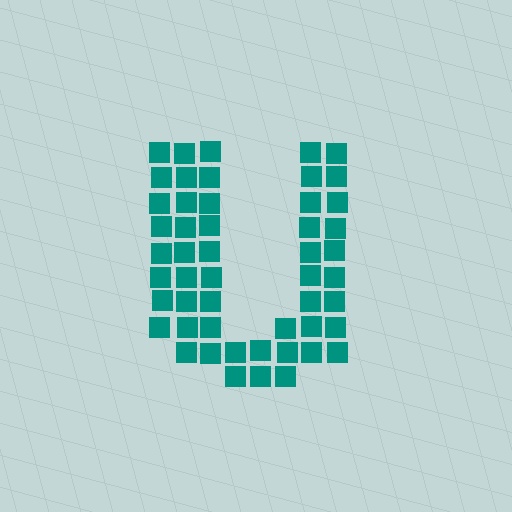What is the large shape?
The large shape is the letter U.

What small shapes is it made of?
It is made of small squares.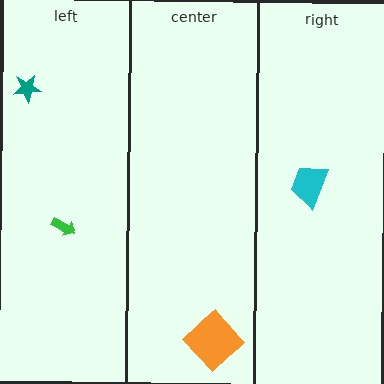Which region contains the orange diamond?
The center region.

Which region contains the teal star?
The left region.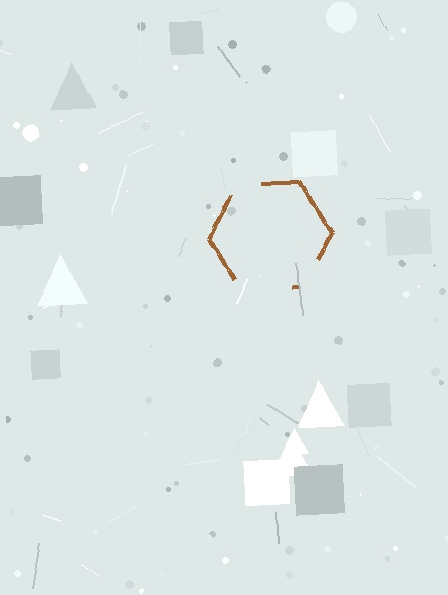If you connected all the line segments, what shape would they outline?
They would outline a hexagon.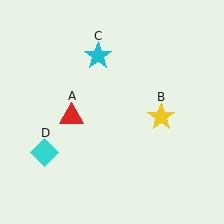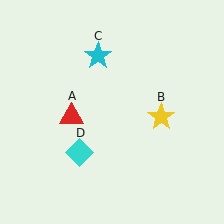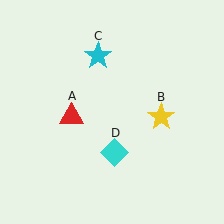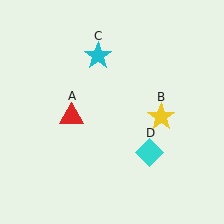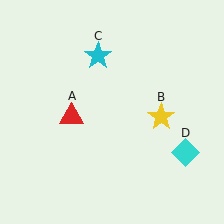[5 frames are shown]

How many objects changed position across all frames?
1 object changed position: cyan diamond (object D).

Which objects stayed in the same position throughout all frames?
Red triangle (object A) and yellow star (object B) and cyan star (object C) remained stationary.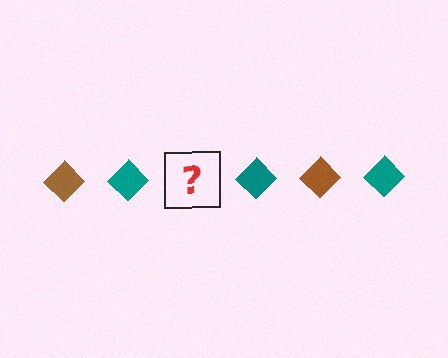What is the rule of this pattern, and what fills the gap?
The rule is that the pattern cycles through brown, teal diamonds. The gap should be filled with a brown diamond.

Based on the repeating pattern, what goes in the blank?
The blank should be a brown diamond.